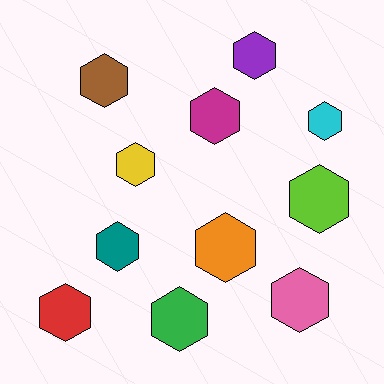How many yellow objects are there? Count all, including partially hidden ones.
There is 1 yellow object.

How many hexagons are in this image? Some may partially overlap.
There are 11 hexagons.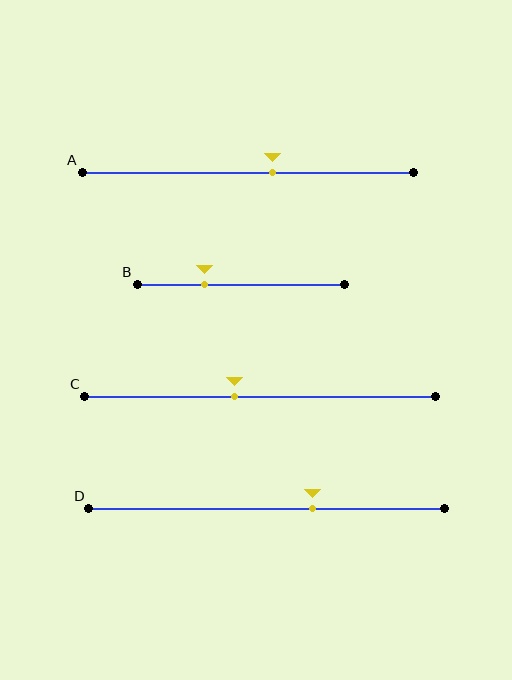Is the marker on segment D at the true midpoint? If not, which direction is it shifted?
No, the marker on segment D is shifted to the right by about 13% of the segment length.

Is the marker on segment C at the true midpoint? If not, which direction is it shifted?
No, the marker on segment C is shifted to the left by about 7% of the segment length.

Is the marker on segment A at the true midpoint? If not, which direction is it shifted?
No, the marker on segment A is shifted to the right by about 7% of the segment length.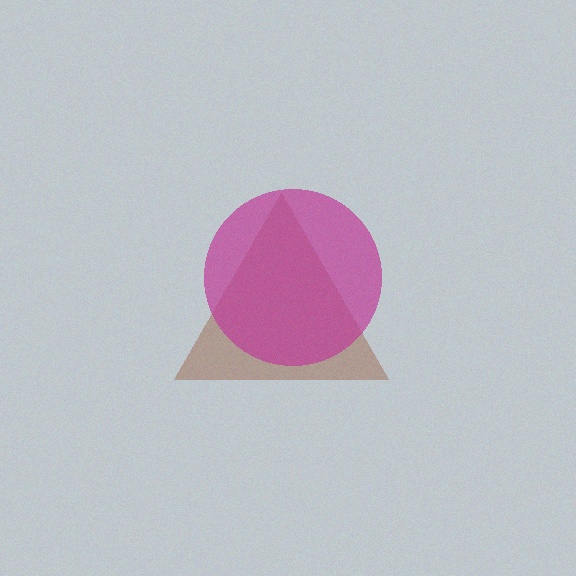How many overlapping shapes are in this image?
There are 2 overlapping shapes in the image.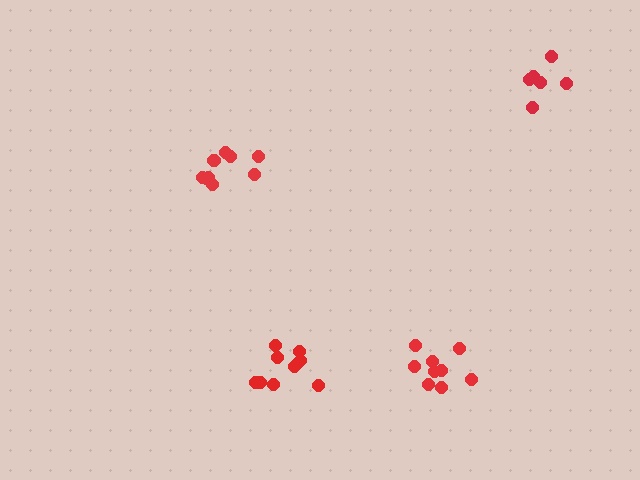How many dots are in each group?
Group 1: 6 dots, Group 2: 9 dots, Group 3: 9 dots, Group 4: 10 dots (34 total).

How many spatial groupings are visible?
There are 4 spatial groupings.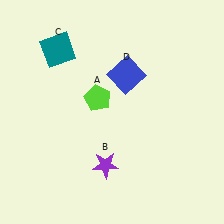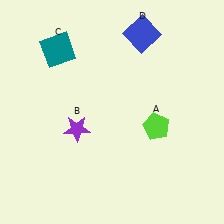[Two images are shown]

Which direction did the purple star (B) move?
The purple star (B) moved up.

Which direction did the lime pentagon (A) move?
The lime pentagon (A) moved right.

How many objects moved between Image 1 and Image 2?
3 objects moved between the two images.